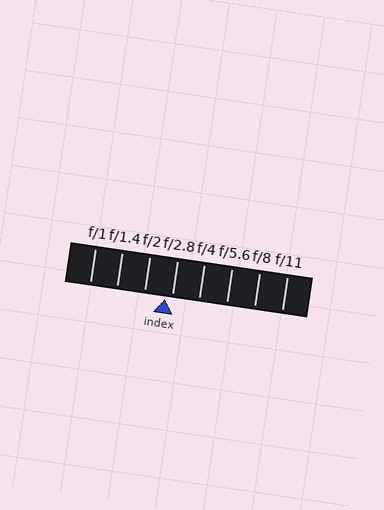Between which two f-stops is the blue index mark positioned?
The index mark is between f/2 and f/2.8.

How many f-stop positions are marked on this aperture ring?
There are 8 f-stop positions marked.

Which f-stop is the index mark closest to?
The index mark is closest to f/2.8.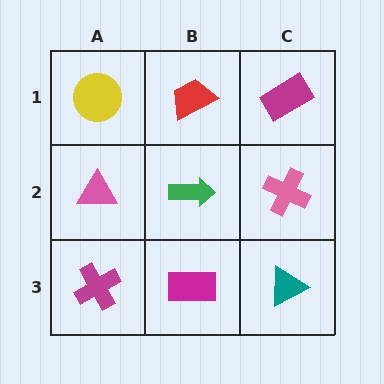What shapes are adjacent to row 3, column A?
A pink triangle (row 2, column A), a magenta rectangle (row 3, column B).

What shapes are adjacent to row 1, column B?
A green arrow (row 2, column B), a yellow circle (row 1, column A), a magenta rectangle (row 1, column C).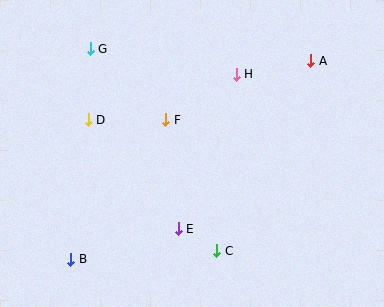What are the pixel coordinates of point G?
Point G is at (90, 49).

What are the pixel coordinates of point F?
Point F is at (166, 120).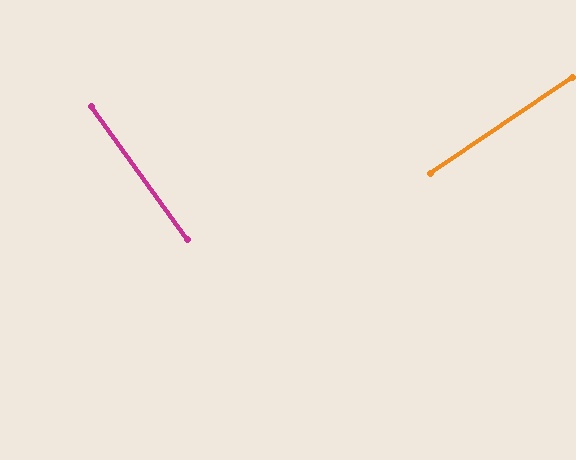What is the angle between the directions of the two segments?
Approximately 88 degrees.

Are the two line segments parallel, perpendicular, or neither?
Perpendicular — they meet at approximately 88°.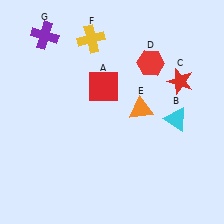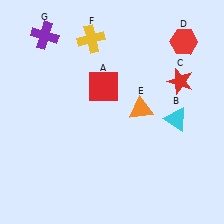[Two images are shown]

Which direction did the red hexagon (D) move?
The red hexagon (D) moved right.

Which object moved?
The red hexagon (D) moved right.